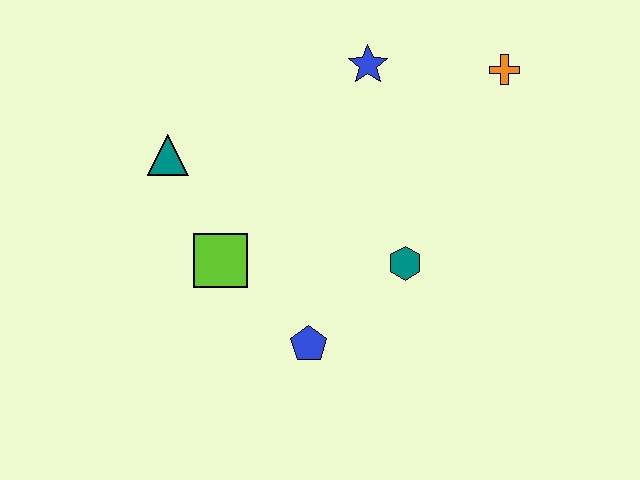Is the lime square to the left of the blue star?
Yes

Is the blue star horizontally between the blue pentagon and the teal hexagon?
Yes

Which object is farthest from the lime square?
The orange cross is farthest from the lime square.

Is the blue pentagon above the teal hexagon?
No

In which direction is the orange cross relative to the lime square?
The orange cross is to the right of the lime square.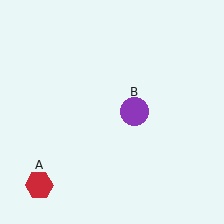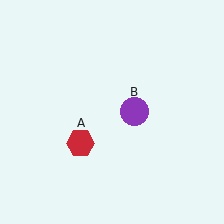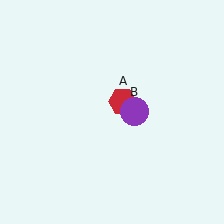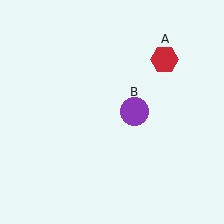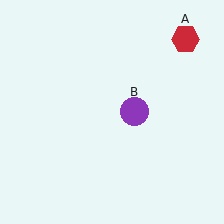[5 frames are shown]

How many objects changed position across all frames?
1 object changed position: red hexagon (object A).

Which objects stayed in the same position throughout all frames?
Purple circle (object B) remained stationary.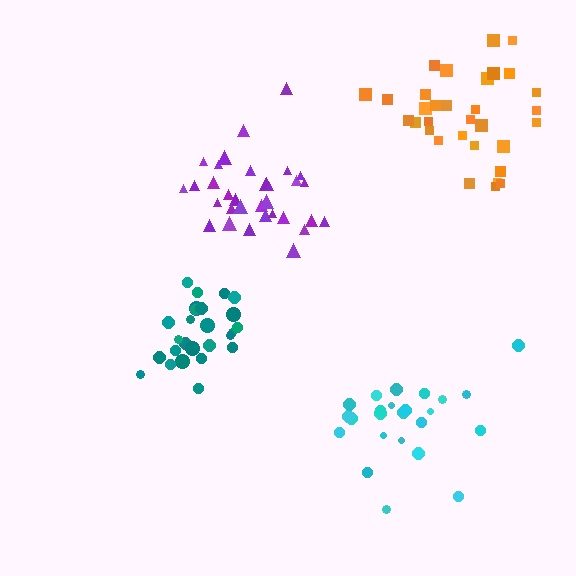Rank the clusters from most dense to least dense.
teal, purple, orange, cyan.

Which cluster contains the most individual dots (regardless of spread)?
Purple (33).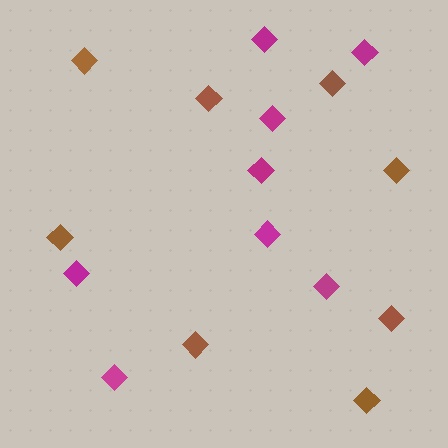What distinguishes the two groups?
There are 2 groups: one group of brown diamonds (8) and one group of magenta diamonds (8).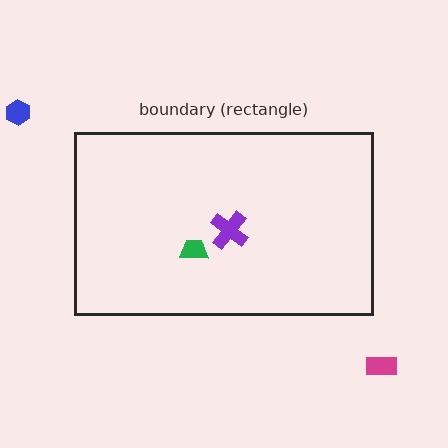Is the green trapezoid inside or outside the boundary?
Inside.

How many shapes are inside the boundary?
2 inside, 2 outside.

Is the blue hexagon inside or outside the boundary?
Outside.